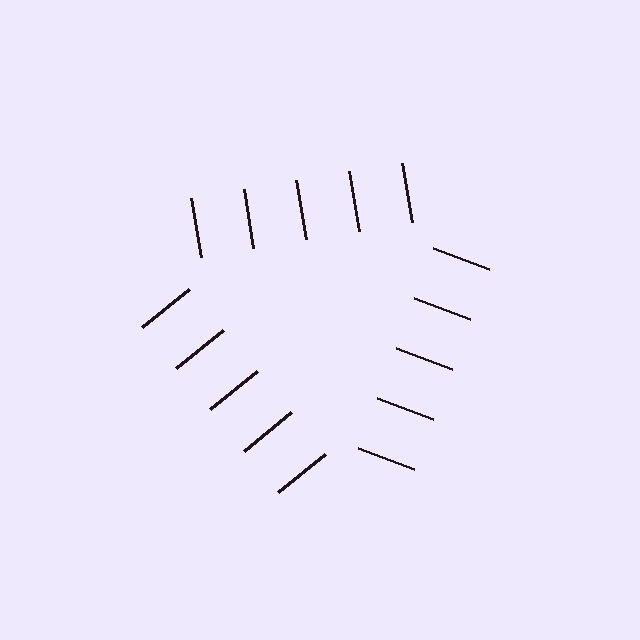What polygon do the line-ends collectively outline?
An illusory triangle — the line segments terminate on its edges but no continuous stroke is drawn.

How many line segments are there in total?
15 — 5 along each of the 3 edges.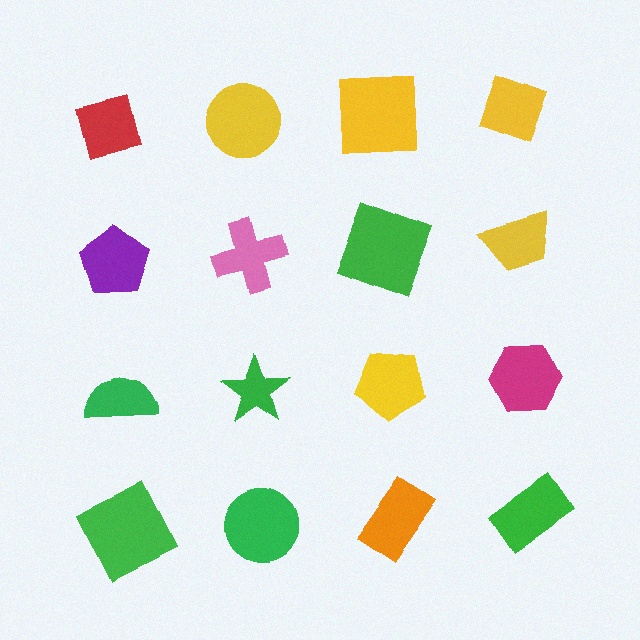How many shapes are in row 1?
4 shapes.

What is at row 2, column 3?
A green square.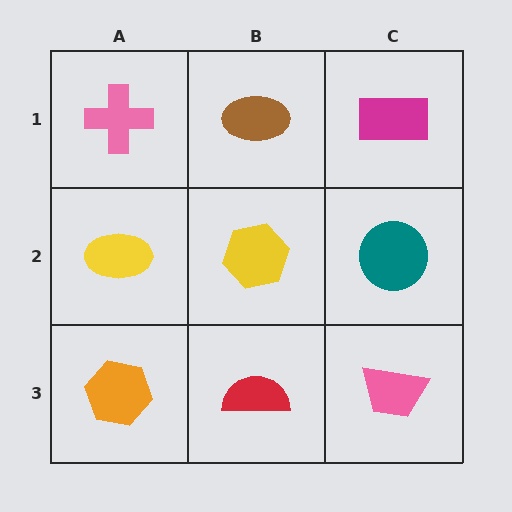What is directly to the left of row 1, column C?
A brown ellipse.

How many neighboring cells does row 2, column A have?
3.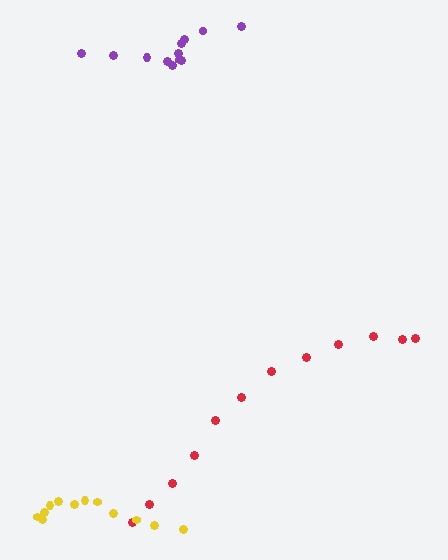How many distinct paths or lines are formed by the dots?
There are 3 distinct paths.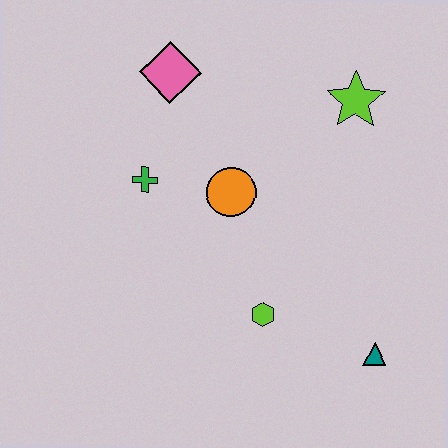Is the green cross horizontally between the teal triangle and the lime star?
No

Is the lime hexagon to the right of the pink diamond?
Yes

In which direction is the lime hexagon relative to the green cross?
The lime hexagon is below the green cross.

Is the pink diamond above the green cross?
Yes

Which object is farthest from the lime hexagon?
The pink diamond is farthest from the lime hexagon.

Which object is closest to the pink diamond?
The green cross is closest to the pink diamond.